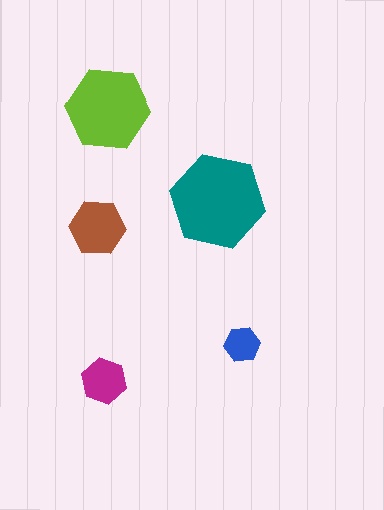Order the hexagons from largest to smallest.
the teal one, the lime one, the brown one, the magenta one, the blue one.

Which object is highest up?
The lime hexagon is topmost.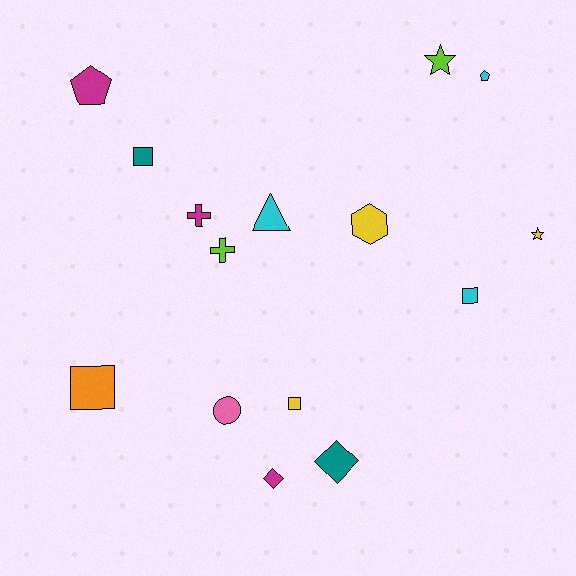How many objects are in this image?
There are 15 objects.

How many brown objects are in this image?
There are no brown objects.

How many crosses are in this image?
There are 2 crosses.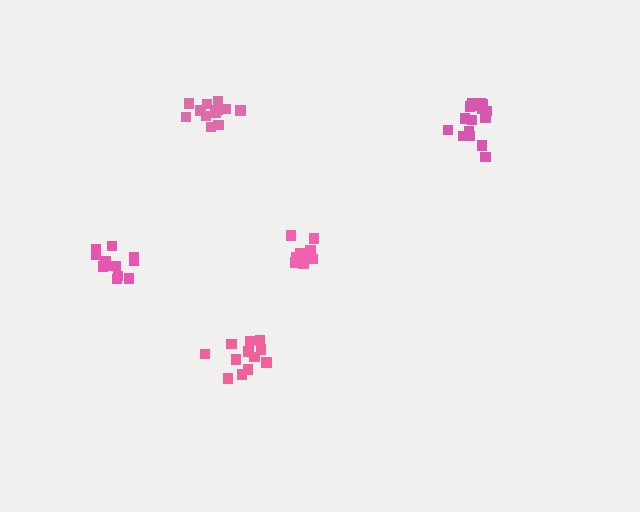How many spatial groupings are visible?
There are 5 spatial groupings.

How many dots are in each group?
Group 1: 12 dots, Group 2: 12 dots, Group 3: 15 dots, Group 4: 16 dots, Group 5: 12 dots (67 total).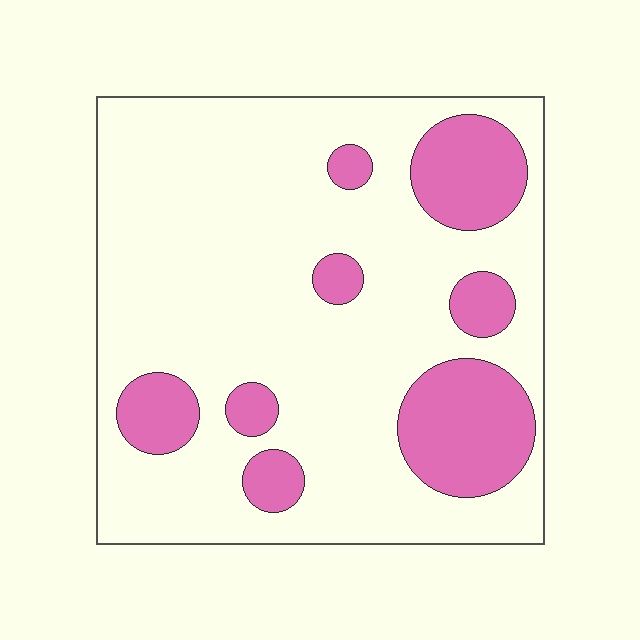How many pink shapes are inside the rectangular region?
8.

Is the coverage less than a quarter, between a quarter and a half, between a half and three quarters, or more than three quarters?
Less than a quarter.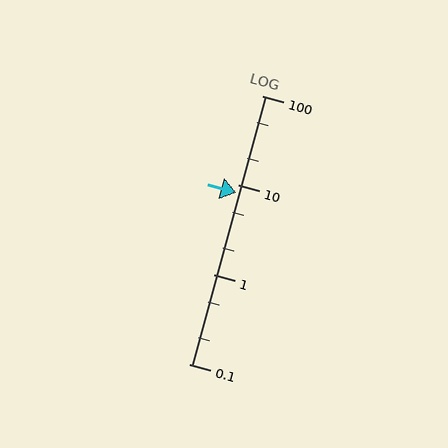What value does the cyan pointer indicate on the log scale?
The pointer indicates approximately 8.2.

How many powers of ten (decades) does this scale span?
The scale spans 3 decades, from 0.1 to 100.